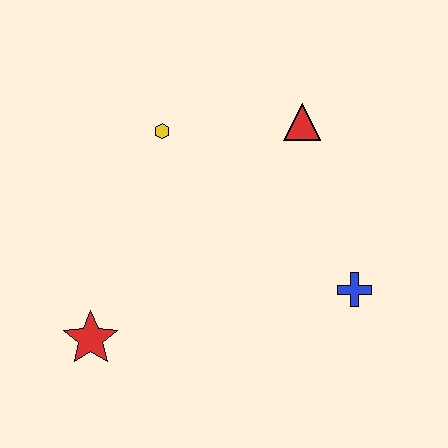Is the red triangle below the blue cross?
No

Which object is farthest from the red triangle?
The red star is farthest from the red triangle.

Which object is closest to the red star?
The yellow hexagon is closest to the red star.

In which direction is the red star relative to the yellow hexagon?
The red star is below the yellow hexagon.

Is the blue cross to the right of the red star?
Yes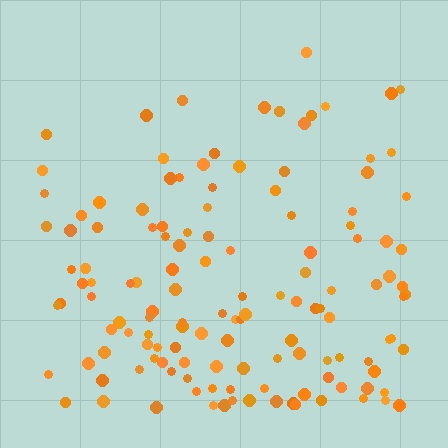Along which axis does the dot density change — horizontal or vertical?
Vertical.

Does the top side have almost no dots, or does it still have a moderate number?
Still a moderate number, just noticeably fewer than the bottom.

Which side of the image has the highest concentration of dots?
The bottom.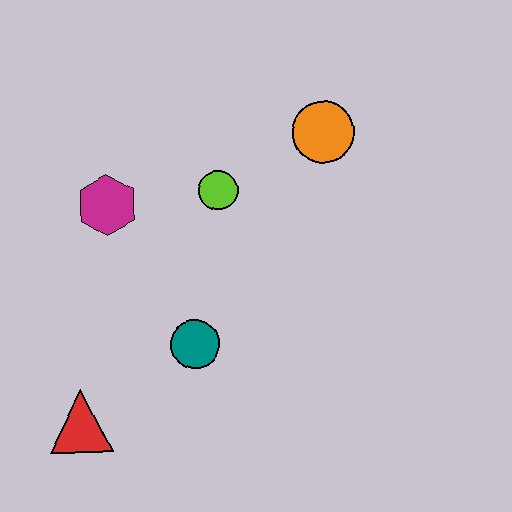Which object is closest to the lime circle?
The magenta hexagon is closest to the lime circle.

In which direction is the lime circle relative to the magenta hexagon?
The lime circle is to the right of the magenta hexagon.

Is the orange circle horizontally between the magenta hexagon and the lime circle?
No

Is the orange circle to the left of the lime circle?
No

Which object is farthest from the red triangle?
The orange circle is farthest from the red triangle.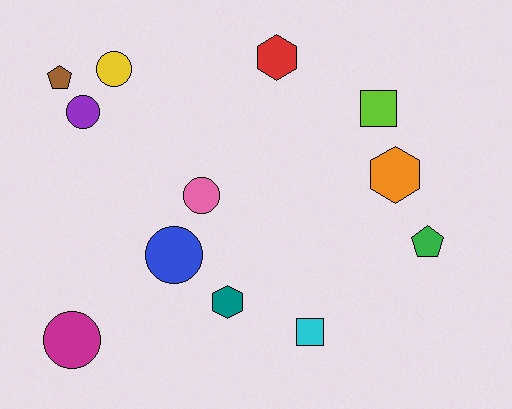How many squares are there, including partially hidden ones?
There are 2 squares.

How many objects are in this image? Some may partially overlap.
There are 12 objects.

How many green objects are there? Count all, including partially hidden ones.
There is 1 green object.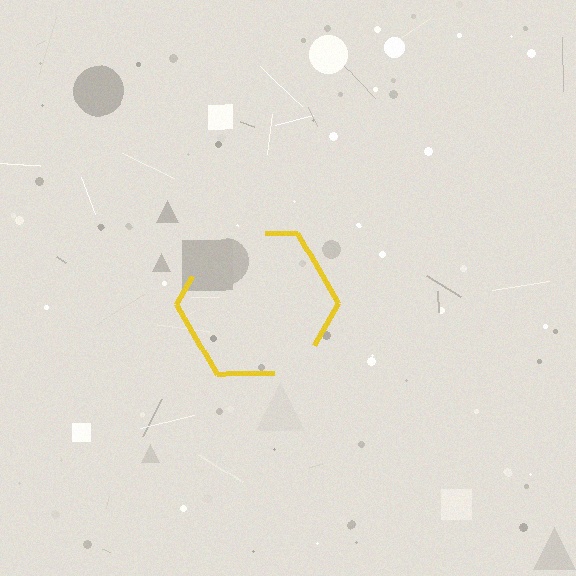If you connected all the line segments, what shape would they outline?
They would outline a hexagon.